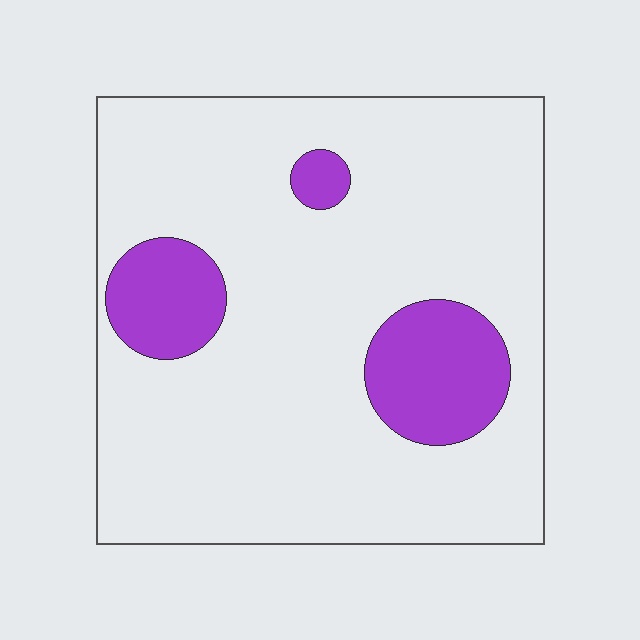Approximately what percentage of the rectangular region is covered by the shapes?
Approximately 15%.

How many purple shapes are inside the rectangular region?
3.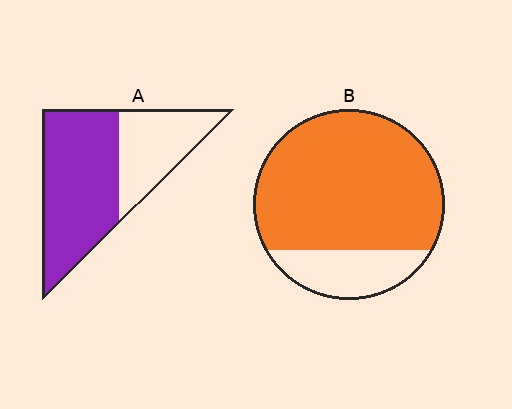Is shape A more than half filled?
Yes.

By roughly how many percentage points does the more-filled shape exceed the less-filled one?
By roughly 15 percentage points (B over A).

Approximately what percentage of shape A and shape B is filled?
A is approximately 65% and B is approximately 80%.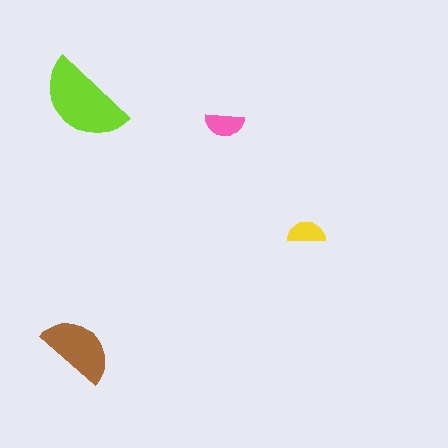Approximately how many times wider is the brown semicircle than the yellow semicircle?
About 2 times wider.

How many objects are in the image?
There are 4 objects in the image.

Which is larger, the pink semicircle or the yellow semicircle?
The pink one.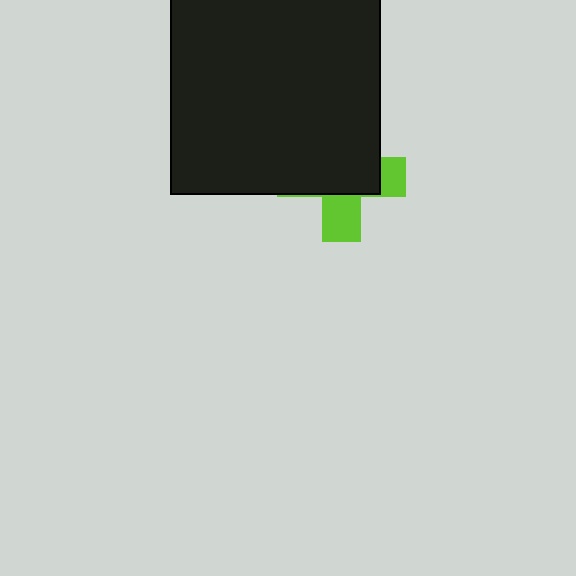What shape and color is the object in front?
The object in front is a black square.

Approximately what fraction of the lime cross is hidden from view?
Roughly 66% of the lime cross is hidden behind the black square.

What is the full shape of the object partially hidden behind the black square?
The partially hidden object is a lime cross.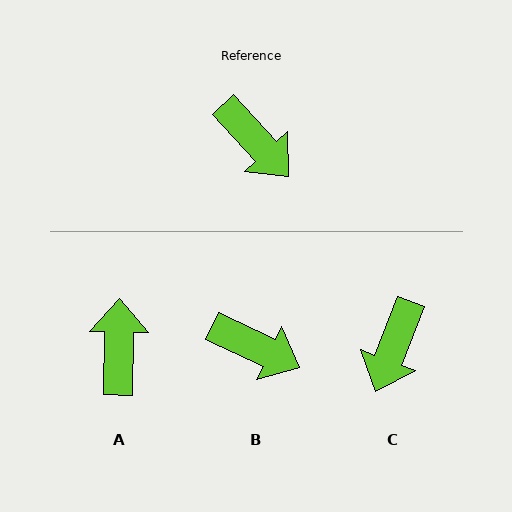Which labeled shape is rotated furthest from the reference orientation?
A, about 136 degrees away.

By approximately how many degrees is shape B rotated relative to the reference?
Approximately 22 degrees counter-clockwise.